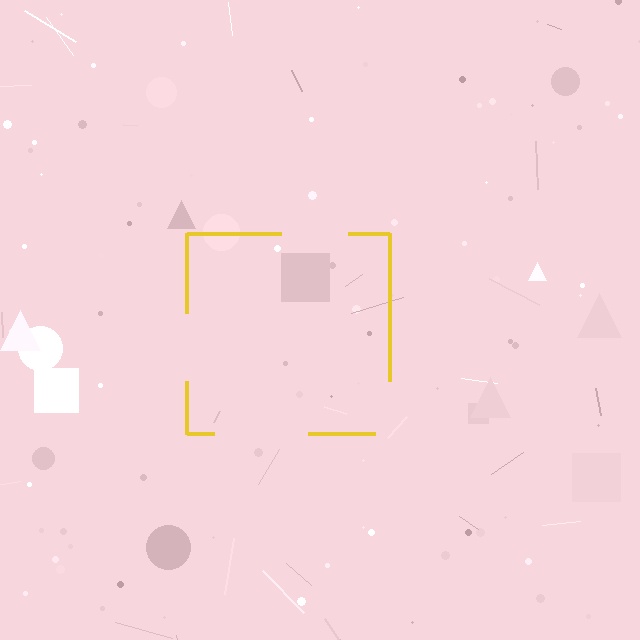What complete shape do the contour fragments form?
The contour fragments form a square.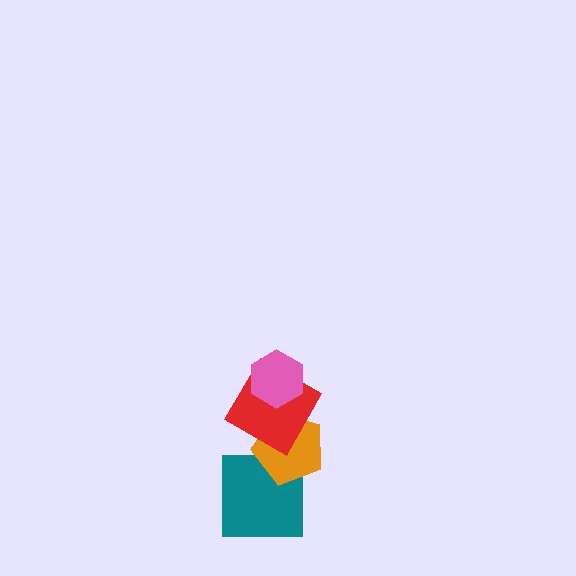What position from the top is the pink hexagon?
The pink hexagon is 1st from the top.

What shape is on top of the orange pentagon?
The red square is on top of the orange pentagon.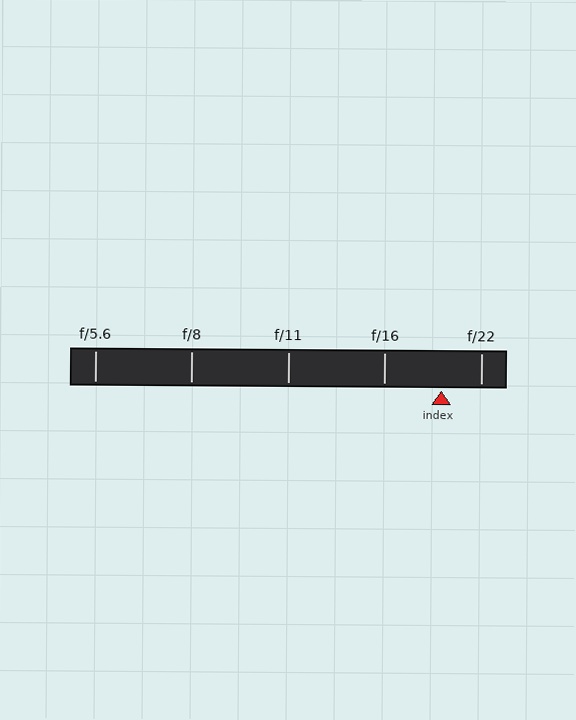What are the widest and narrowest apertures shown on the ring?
The widest aperture shown is f/5.6 and the narrowest is f/22.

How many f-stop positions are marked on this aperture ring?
There are 5 f-stop positions marked.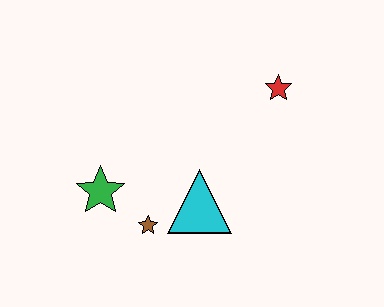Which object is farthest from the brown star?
The red star is farthest from the brown star.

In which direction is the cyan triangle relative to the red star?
The cyan triangle is below the red star.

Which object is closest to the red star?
The cyan triangle is closest to the red star.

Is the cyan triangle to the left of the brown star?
No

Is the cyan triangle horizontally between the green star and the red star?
Yes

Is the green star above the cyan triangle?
Yes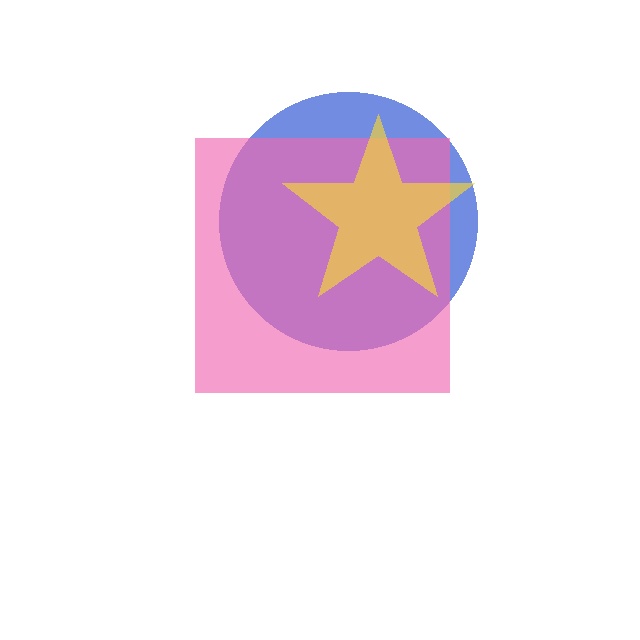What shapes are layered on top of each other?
The layered shapes are: a blue circle, a pink square, a yellow star.